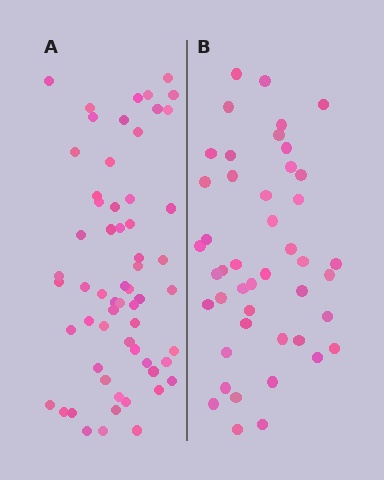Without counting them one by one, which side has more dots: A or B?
Region A (the left region) has more dots.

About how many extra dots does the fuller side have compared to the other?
Region A has approximately 15 more dots than region B.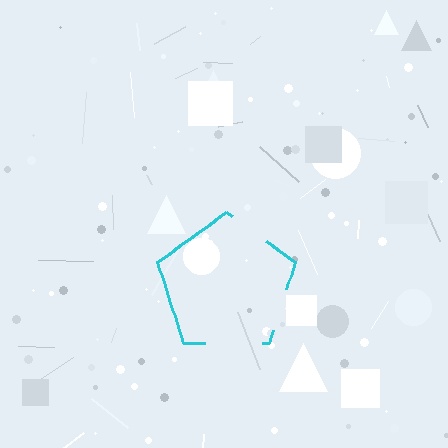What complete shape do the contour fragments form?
The contour fragments form a pentagon.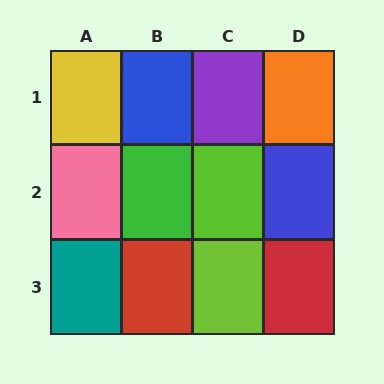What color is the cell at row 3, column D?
Red.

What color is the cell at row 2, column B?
Green.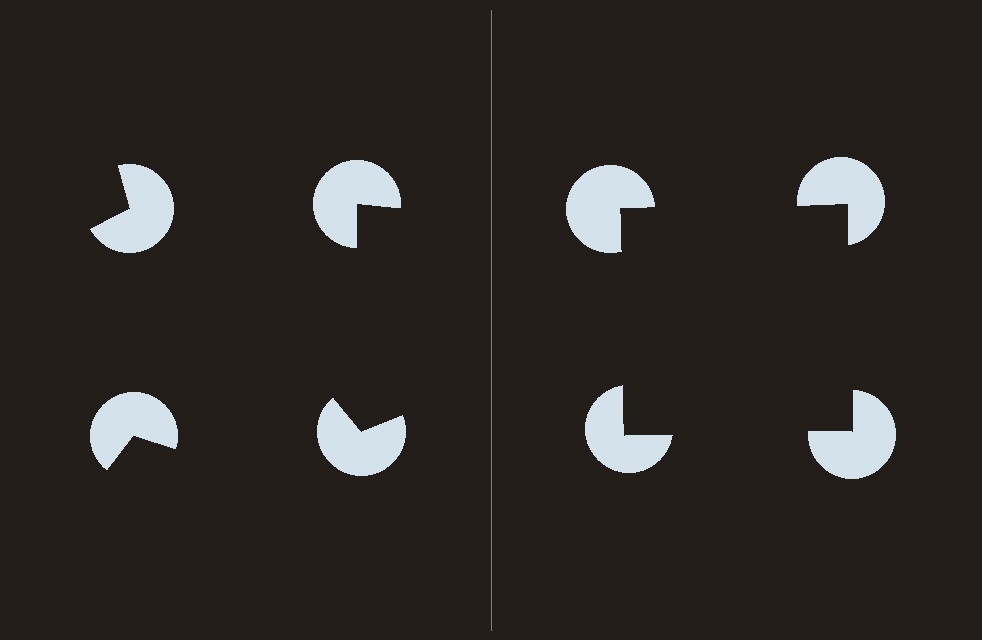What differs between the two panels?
The pac-man discs are positioned identically on both sides; only the wedge orientations differ. On the right they align to a square; on the left they are misaligned.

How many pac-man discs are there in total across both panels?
8 — 4 on each side.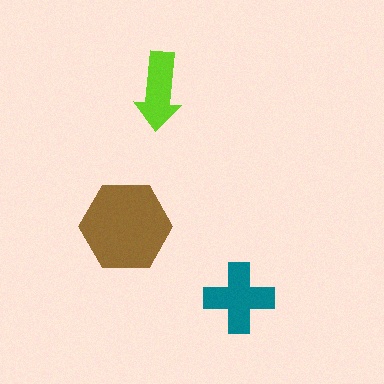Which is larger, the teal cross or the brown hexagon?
The brown hexagon.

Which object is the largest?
The brown hexagon.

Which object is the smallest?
The lime arrow.